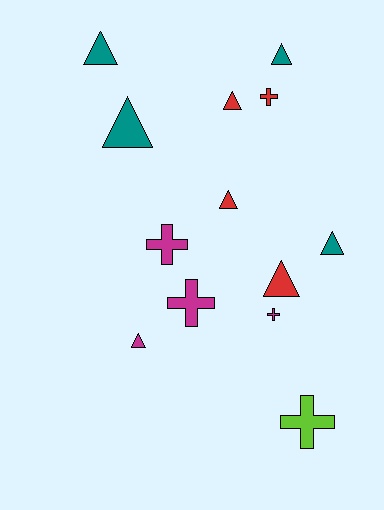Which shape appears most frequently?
Triangle, with 8 objects.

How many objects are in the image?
There are 13 objects.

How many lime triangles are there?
There are no lime triangles.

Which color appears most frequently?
Red, with 4 objects.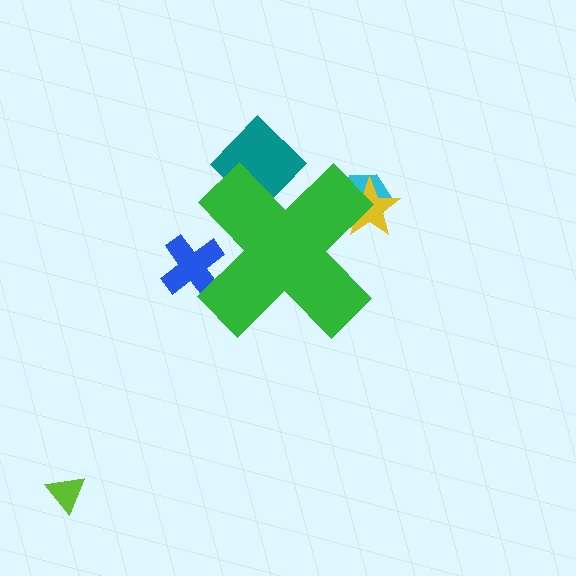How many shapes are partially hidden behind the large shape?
4 shapes are partially hidden.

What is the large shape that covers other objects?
A green cross.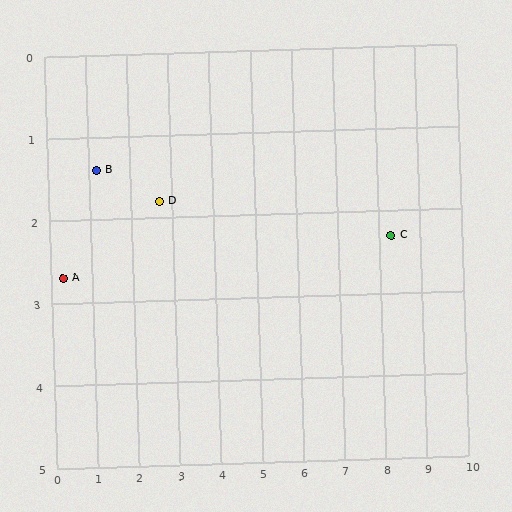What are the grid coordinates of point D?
Point D is at approximately (2.7, 1.8).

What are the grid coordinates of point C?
Point C is at approximately (8.3, 2.3).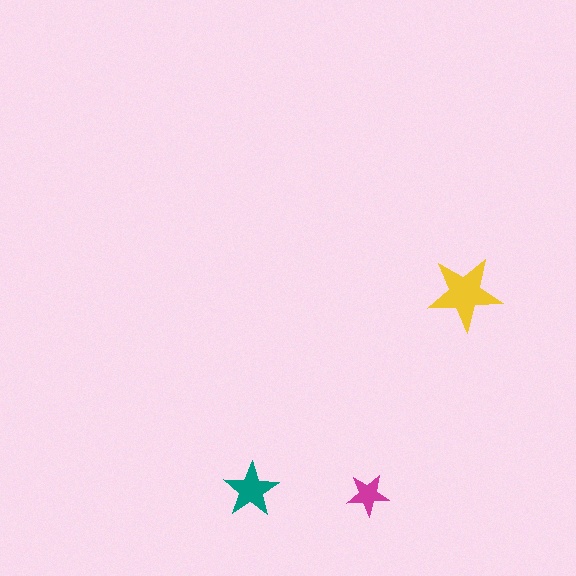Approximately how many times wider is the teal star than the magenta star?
About 1.5 times wider.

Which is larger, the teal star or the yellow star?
The yellow one.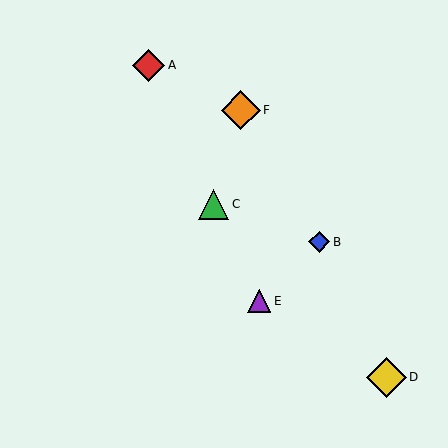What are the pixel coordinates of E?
Object E is at (259, 301).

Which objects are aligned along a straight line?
Objects A, C, E are aligned along a straight line.